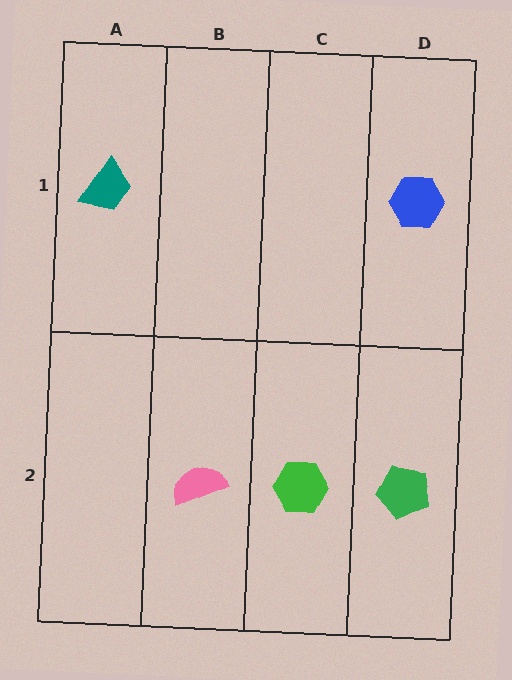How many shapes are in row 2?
3 shapes.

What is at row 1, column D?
A blue hexagon.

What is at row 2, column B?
A pink semicircle.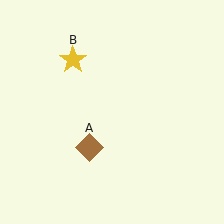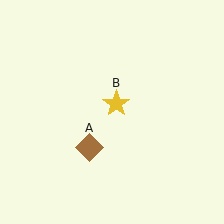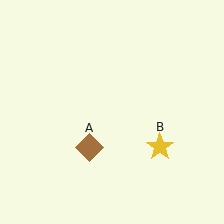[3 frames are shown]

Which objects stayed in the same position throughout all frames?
Brown diamond (object A) remained stationary.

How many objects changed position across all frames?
1 object changed position: yellow star (object B).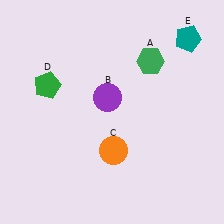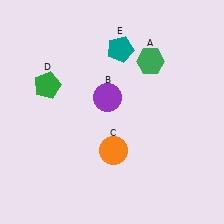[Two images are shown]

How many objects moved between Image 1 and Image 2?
1 object moved between the two images.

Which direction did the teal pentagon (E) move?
The teal pentagon (E) moved left.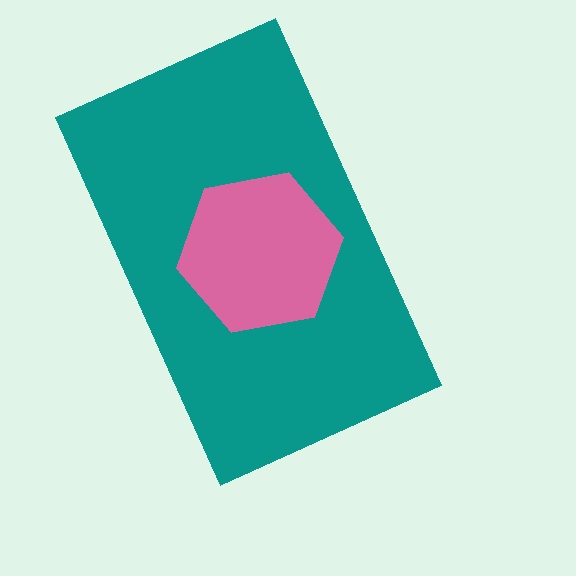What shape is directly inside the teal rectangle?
The pink hexagon.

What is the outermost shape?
The teal rectangle.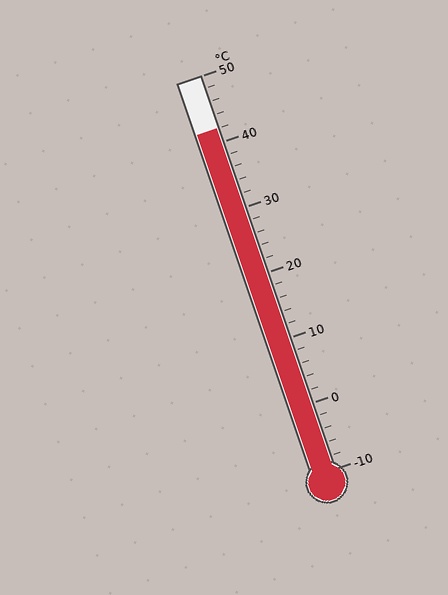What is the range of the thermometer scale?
The thermometer scale ranges from -10°C to 50°C.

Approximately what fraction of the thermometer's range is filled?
The thermometer is filled to approximately 85% of its range.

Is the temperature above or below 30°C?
The temperature is above 30°C.